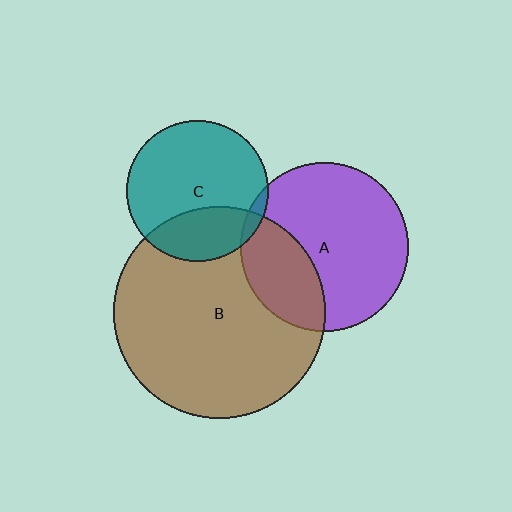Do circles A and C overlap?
Yes.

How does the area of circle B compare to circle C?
Approximately 2.2 times.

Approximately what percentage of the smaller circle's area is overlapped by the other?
Approximately 5%.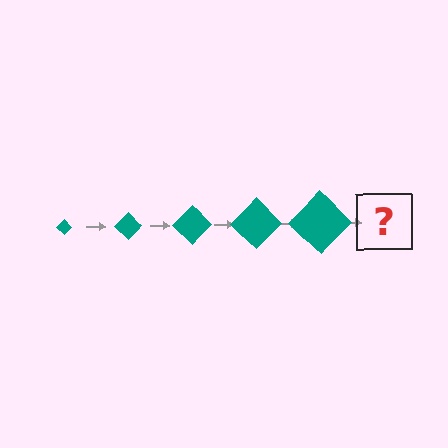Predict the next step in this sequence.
The next step is a teal diamond, larger than the previous one.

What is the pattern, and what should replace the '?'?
The pattern is that the diamond gets progressively larger each step. The '?' should be a teal diamond, larger than the previous one.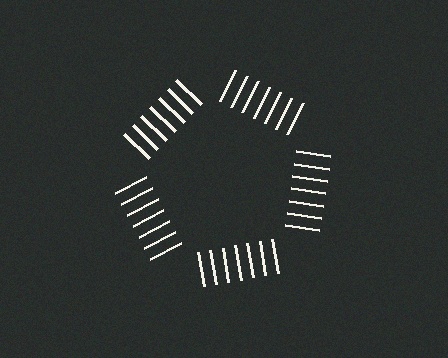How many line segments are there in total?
35 — 7 along each of the 5 edges.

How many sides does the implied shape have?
5 sides — the line-ends trace a pentagon.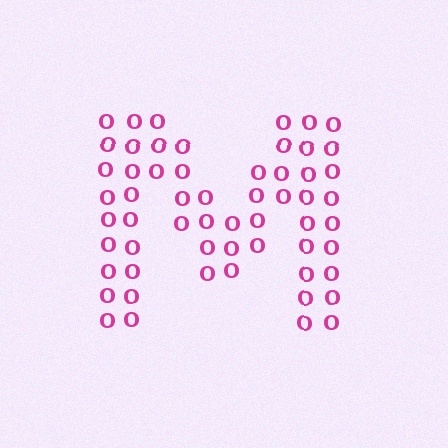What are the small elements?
The small elements are letter O's.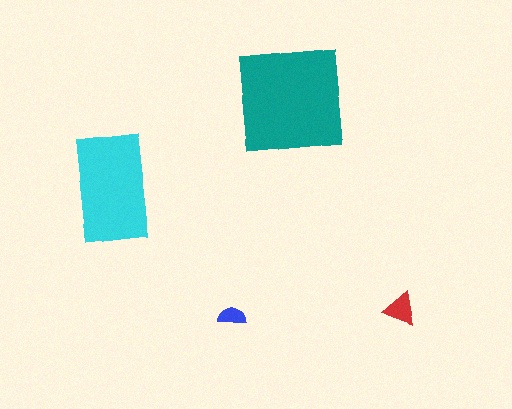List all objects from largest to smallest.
The teal square, the cyan rectangle, the red triangle, the blue semicircle.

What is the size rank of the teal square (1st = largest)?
1st.